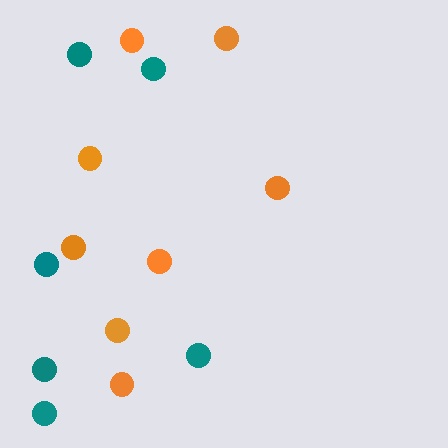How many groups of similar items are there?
There are 2 groups: one group of teal circles (6) and one group of orange circles (8).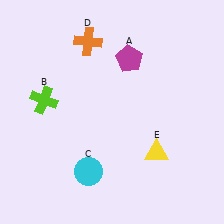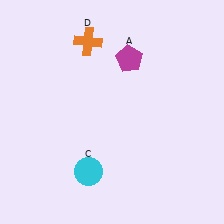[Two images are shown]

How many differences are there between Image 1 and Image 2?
There are 2 differences between the two images.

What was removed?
The yellow triangle (E), the lime cross (B) were removed in Image 2.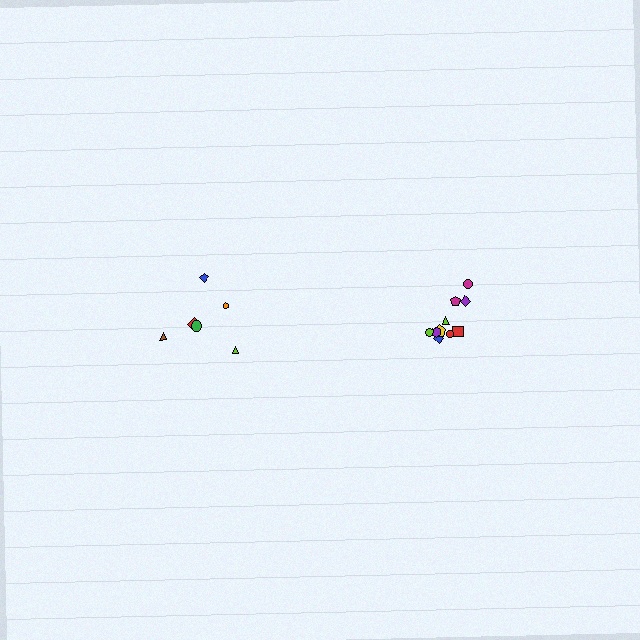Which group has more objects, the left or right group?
The right group.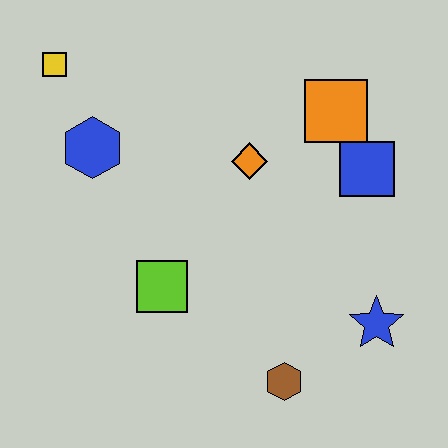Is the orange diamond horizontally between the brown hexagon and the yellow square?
Yes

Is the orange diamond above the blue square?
Yes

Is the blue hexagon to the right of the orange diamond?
No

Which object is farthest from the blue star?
The yellow square is farthest from the blue star.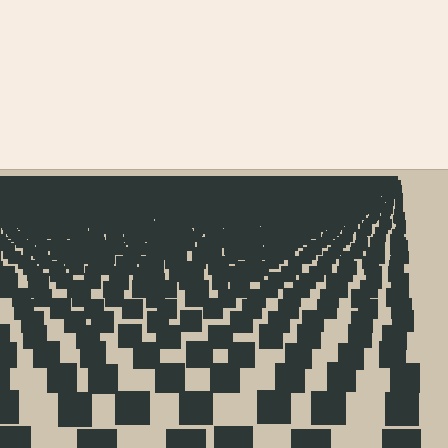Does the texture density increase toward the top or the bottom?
Density increases toward the top.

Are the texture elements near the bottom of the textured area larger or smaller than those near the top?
Larger. Near the bottom, elements are closer to the viewer and appear at a bigger on-screen size.